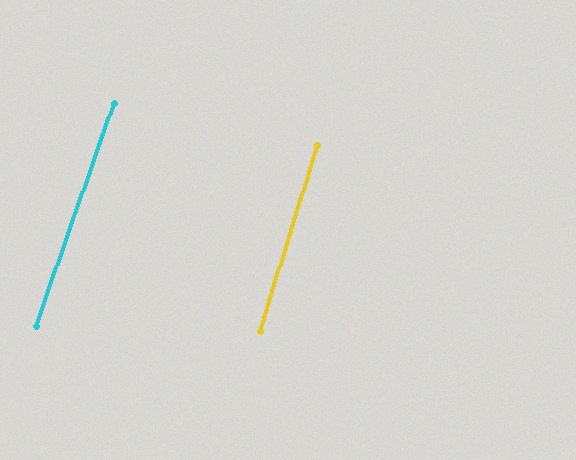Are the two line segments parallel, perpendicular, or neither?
Parallel — their directions differ by only 1.9°.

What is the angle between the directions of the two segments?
Approximately 2 degrees.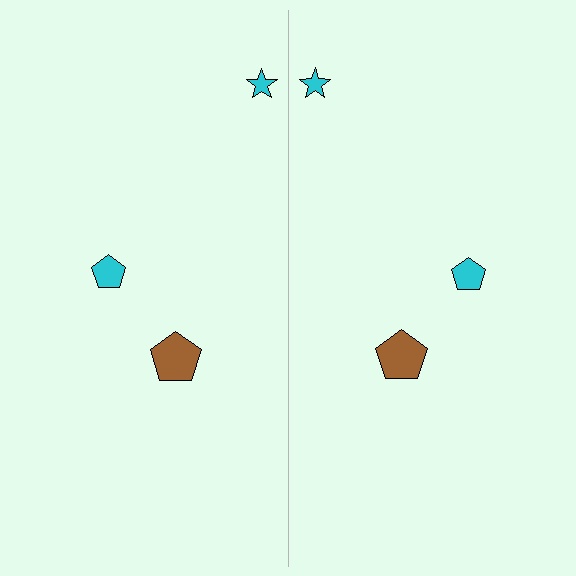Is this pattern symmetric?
Yes, this pattern has bilateral (reflection) symmetry.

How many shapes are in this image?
There are 6 shapes in this image.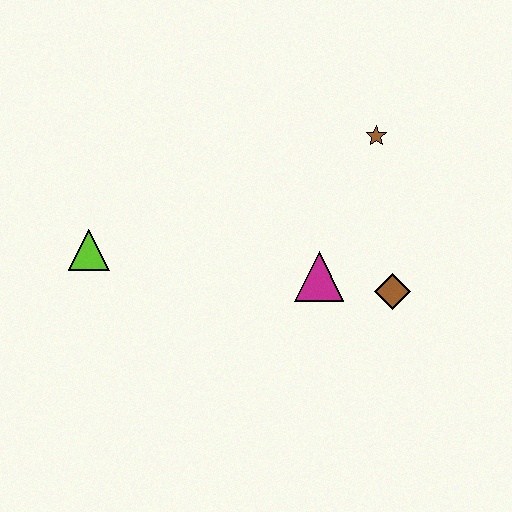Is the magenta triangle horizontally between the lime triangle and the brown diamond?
Yes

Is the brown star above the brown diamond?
Yes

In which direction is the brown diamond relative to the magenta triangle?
The brown diamond is to the right of the magenta triangle.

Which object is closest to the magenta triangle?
The brown diamond is closest to the magenta triangle.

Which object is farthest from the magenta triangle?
The lime triangle is farthest from the magenta triangle.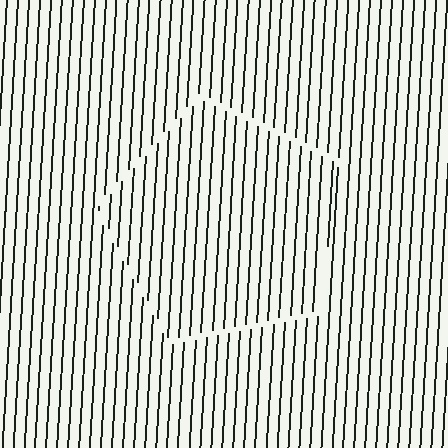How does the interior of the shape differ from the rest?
The interior of the shape contains the same grating, shifted by half a period — the contour is defined by the phase discontinuity where line-ends from the inner and outer gratings abut.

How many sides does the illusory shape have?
5 sides — the line-ends trace a pentagon.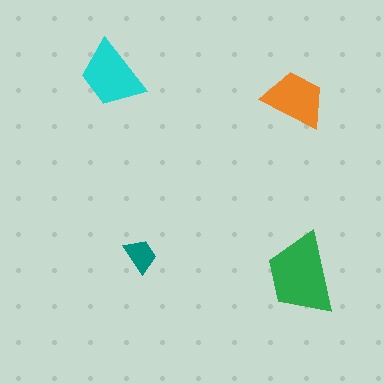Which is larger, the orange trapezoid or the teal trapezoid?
The orange one.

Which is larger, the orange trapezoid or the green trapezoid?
The green one.